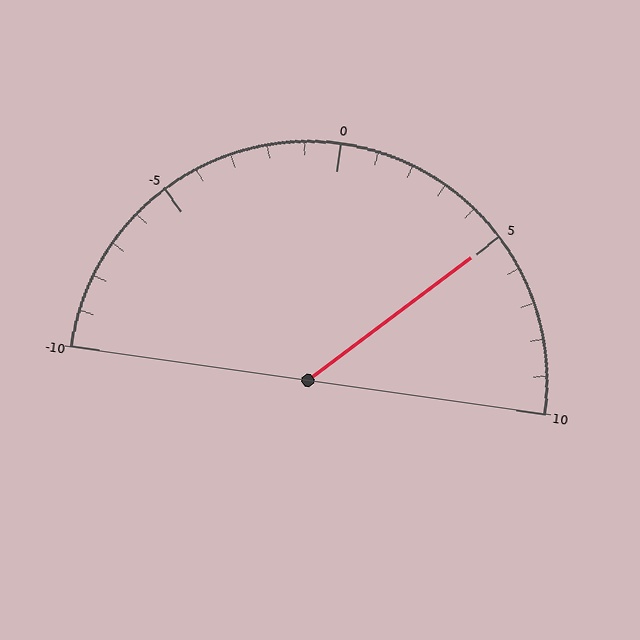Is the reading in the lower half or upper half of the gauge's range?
The reading is in the upper half of the range (-10 to 10).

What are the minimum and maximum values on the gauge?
The gauge ranges from -10 to 10.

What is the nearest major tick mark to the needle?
The nearest major tick mark is 5.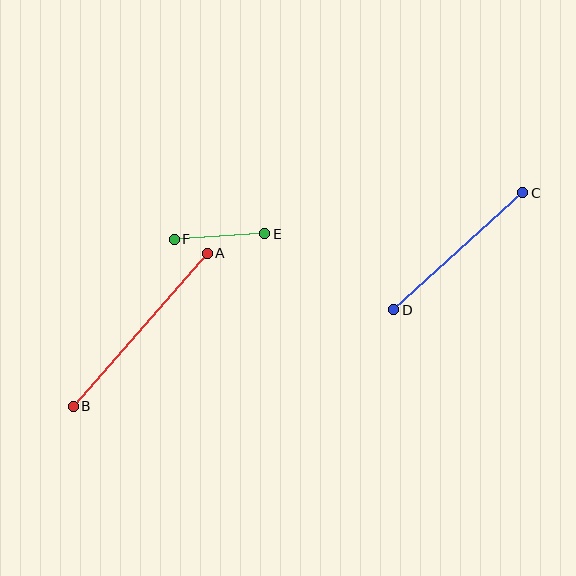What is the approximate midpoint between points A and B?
The midpoint is at approximately (140, 330) pixels.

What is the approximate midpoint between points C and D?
The midpoint is at approximately (458, 251) pixels.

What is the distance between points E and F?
The distance is approximately 91 pixels.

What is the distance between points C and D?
The distance is approximately 174 pixels.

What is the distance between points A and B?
The distance is approximately 204 pixels.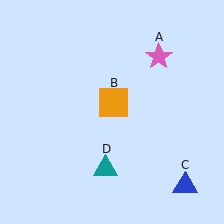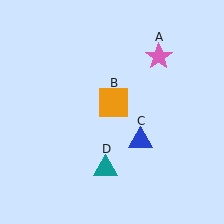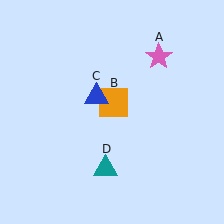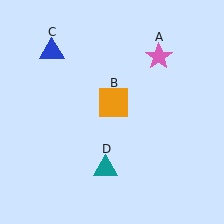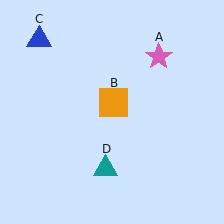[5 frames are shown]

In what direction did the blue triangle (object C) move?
The blue triangle (object C) moved up and to the left.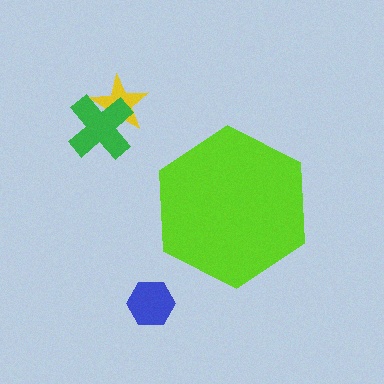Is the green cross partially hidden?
No, the green cross is fully visible.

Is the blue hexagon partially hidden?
No, the blue hexagon is fully visible.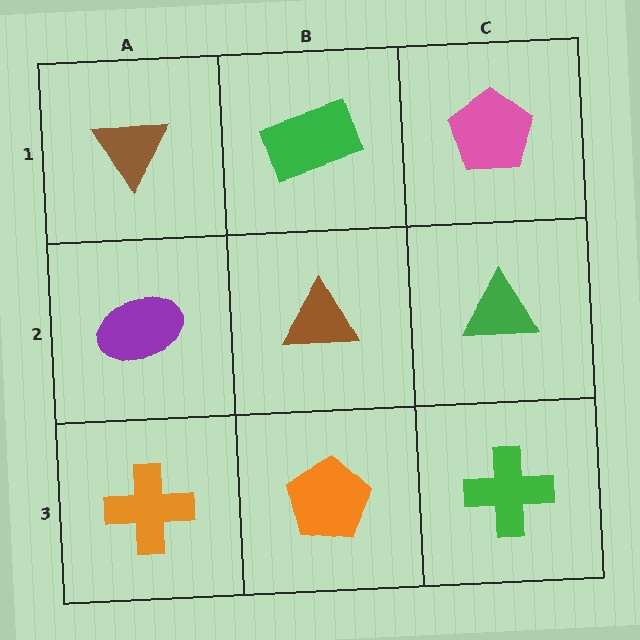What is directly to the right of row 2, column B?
A green triangle.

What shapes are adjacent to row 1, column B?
A brown triangle (row 2, column B), a brown triangle (row 1, column A), a pink pentagon (row 1, column C).